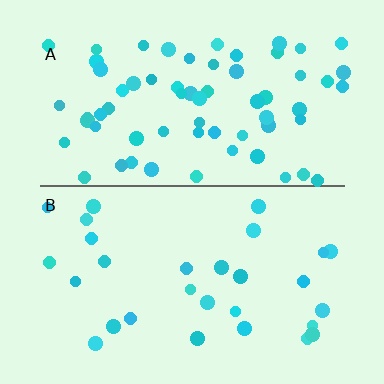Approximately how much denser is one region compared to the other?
Approximately 2.3× — region A over region B.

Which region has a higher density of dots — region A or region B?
A (the top).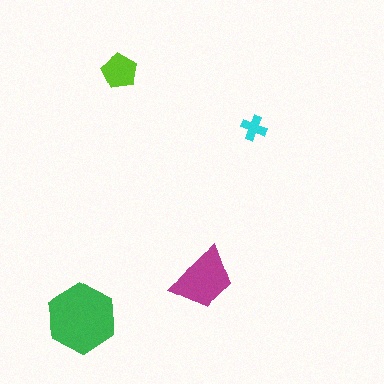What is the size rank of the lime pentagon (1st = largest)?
3rd.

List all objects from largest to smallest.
The green hexagon, the magenta trapezoid, the lime pentagon, the cyan cross.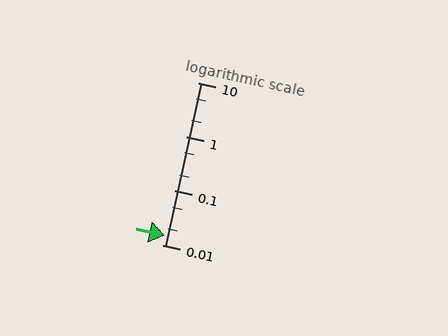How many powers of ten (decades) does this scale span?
The scale spans 3 decades, from 0.01 to 10.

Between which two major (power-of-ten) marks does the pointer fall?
The pointer is between 0.01 and 0.1.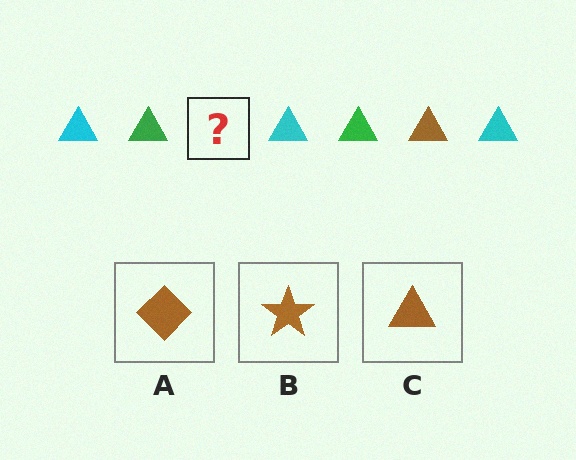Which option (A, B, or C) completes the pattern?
C.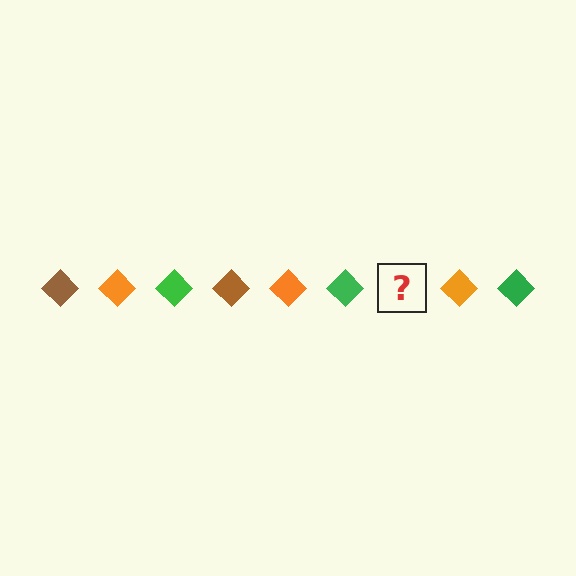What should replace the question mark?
The question mark should be replaced with a brown diamond.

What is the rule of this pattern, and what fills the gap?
The rule is that the pattern cycles through brown, orange, green diamonds. The gap should be filled with a brown diamond.